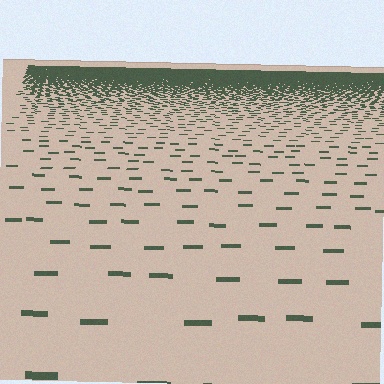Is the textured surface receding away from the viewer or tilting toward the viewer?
The surface is receding away from the viewer. Texture elements get smaller and denser toward the top.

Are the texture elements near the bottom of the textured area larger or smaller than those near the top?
Larger. Near the bottom, elements are closer to the viewer and appear at a bigger on-screen size.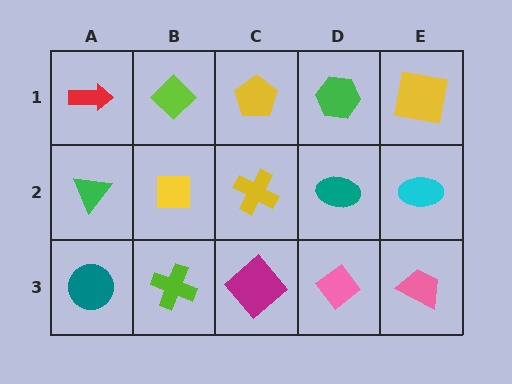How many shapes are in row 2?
5 shapes.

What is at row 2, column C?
A yellow cross.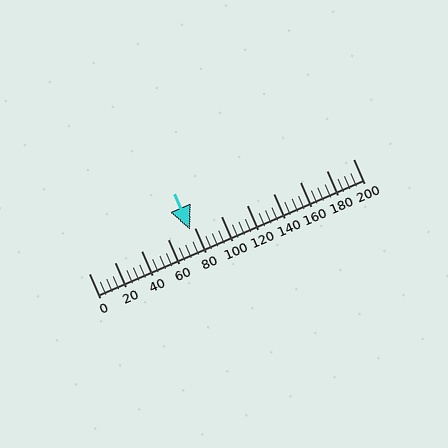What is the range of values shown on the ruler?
The ruler shows values from 0 to 200.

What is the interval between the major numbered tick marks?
The major tick marks are spaced 20 units apart.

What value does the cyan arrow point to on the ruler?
The cyan arrow points to approximately 76.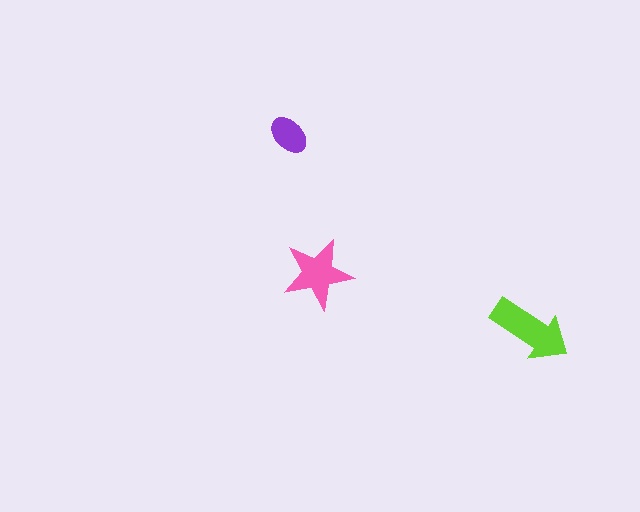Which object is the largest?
The lime arrow.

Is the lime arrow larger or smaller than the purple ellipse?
Larger.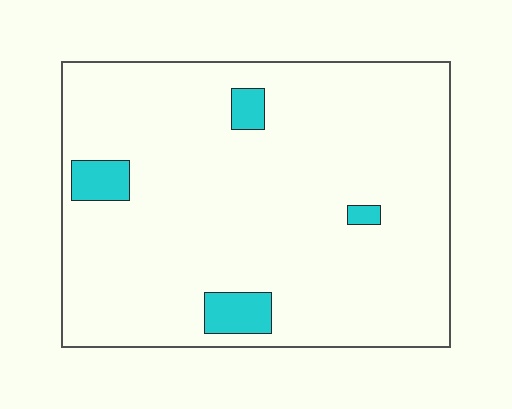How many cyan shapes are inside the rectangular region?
4.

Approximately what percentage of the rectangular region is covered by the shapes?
Approximately 5%.